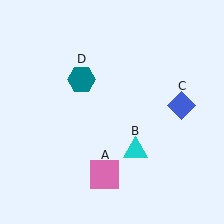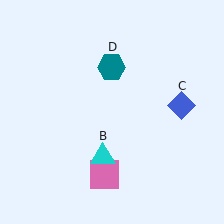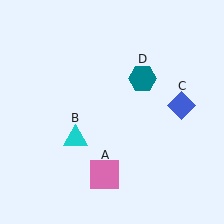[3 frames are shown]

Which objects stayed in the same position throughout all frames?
Pink square (object A) and blue diamond (object C) remained stationary.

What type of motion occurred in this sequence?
The cyan triangle (object B), teal hexagon (object D) rotated clockwise around the center of the scene.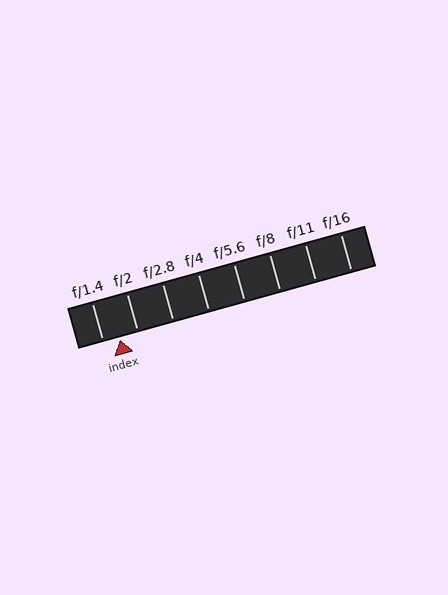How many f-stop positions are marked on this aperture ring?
There are 8 f-stop positions marked.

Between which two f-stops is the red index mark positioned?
The index mark is between f/1.4 and f/2.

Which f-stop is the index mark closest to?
The index mark is closest to f/1.4.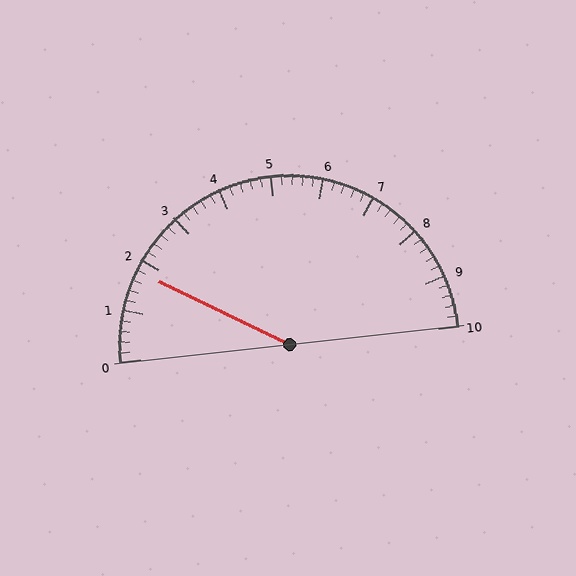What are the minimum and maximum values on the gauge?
The gauge ranges from 0 to 10.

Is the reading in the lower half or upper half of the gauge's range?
The reading is in the lower half of the range (0 to 10).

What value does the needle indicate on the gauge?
The needle indicates approximately 1.8.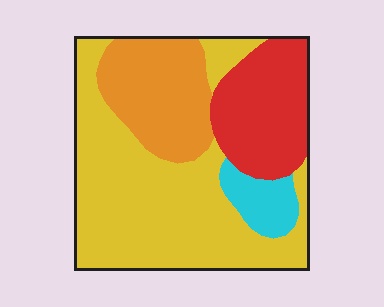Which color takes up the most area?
Yellow, at roughly 50%.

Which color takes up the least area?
Cyan, at roughly 5%.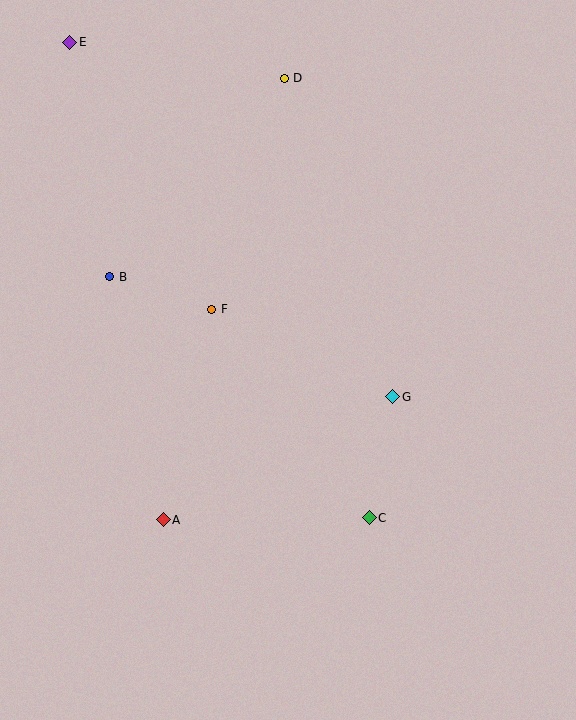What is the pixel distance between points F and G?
The distance between F and G is 201 pixels.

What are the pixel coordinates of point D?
Point D is at (284, 78).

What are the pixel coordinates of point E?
Point E is at (70, 42).